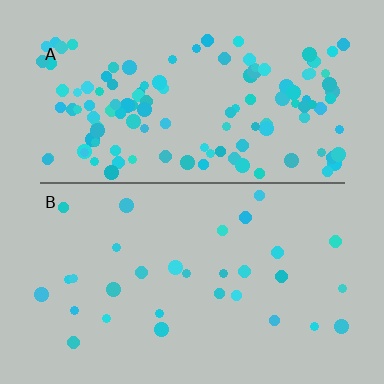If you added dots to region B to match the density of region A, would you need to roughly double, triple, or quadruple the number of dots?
Approximately quadruple.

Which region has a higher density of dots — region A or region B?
A (the top).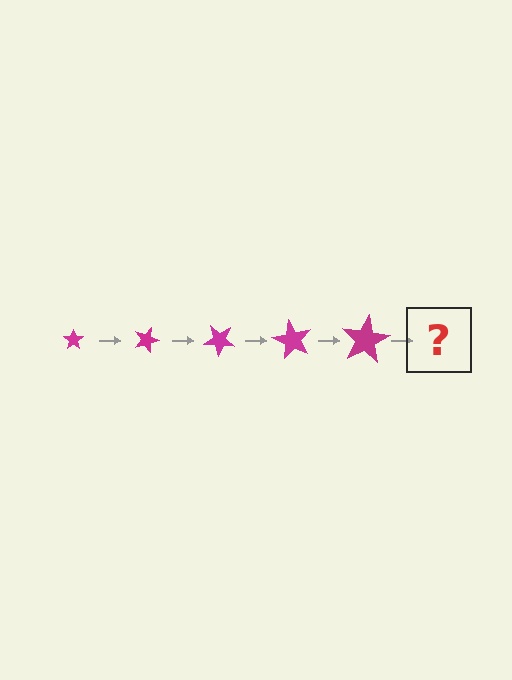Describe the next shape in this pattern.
It should be a star, larger than the previous one and rotated 100 degrees from the start.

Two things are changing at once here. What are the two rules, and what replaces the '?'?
The two rules are that the star grows larger each step and it rotates 20 degrees each step. The '?' should be a star, larger than the previous one and rotated 100 degrees from the start.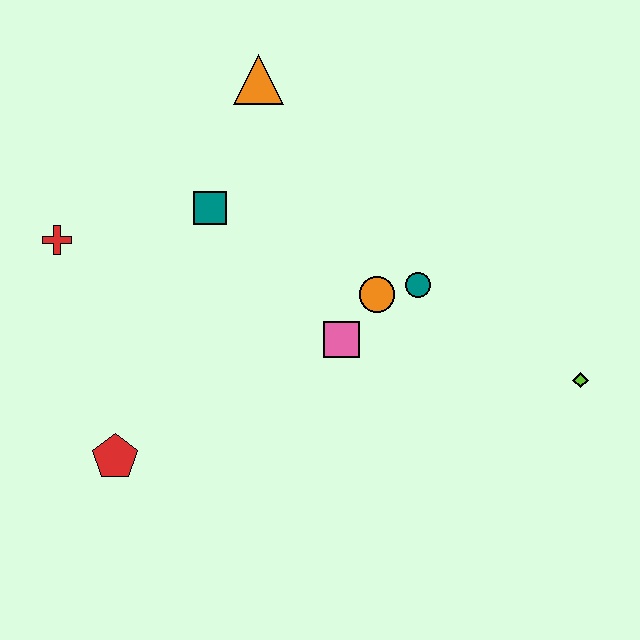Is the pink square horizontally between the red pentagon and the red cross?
No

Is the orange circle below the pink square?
No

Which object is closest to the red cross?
The teal square is closest to the red cross.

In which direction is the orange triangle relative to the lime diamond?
The orange triangle is to the left of the lime diamond.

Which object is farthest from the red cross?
The lime diamond is farthest from the red cross.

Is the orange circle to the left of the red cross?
No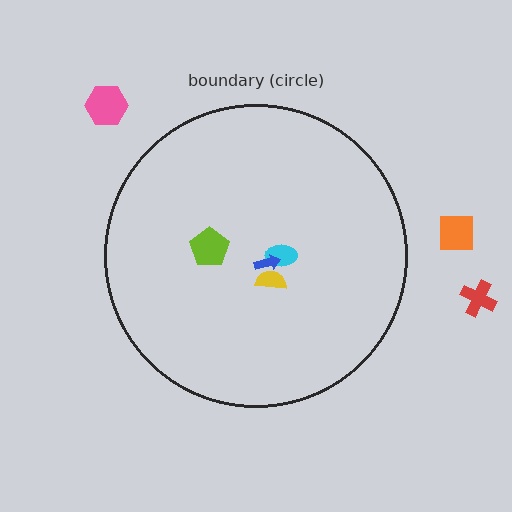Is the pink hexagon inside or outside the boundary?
Outside.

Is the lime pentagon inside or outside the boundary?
Inside.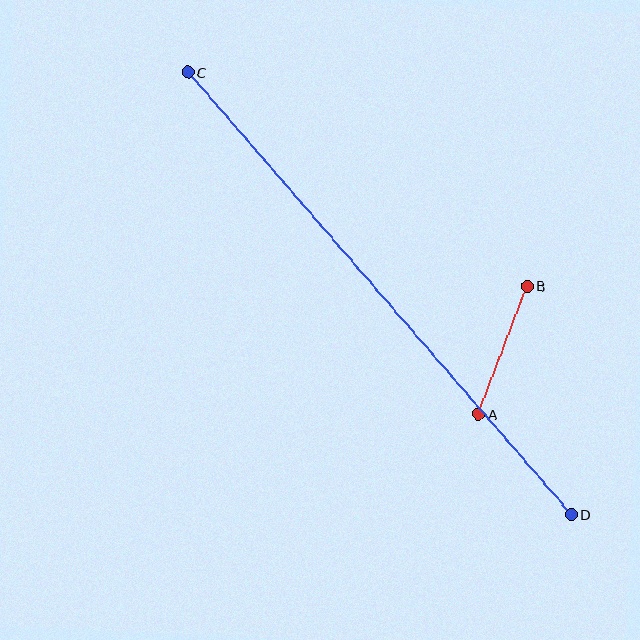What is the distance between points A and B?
The distance is approximately 137 pixels.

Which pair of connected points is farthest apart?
Points C and D are farthest apart.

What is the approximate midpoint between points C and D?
The midpoint is at approximately (379, 293) pixels.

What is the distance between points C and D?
The distance is approximately 585 pixels.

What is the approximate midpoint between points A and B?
The midpoint is at approximately (503, 350) pixels.